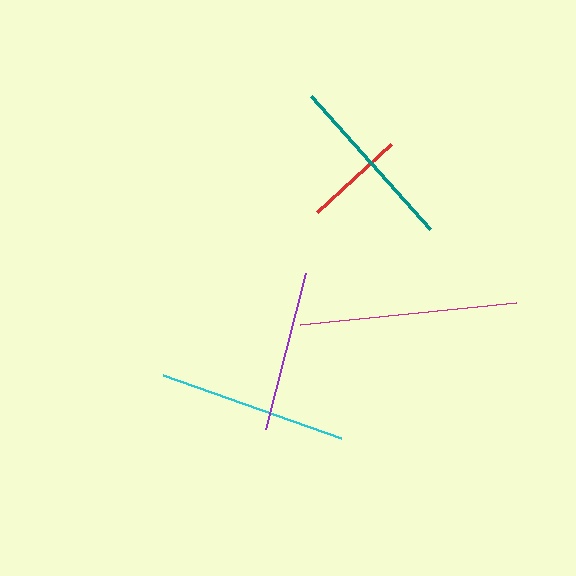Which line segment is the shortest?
The red line is the shortest at approximately 100 pixels.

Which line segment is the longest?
The magenta line is the longest at approximately 217 pixels.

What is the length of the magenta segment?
The magenta segment is approximately 217 pixels long.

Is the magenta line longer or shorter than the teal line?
The magenta line is longer than the teal line.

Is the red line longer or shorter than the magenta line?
The magenta line is longer than the red line.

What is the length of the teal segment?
The teal segment is approximately 179 pixels long.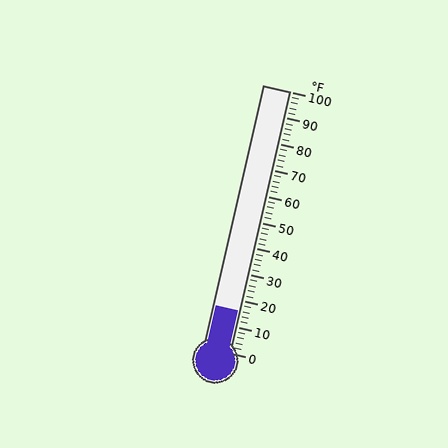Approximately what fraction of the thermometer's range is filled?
The thermometer is filled to approximately 15% of its range.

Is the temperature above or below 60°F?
The temperature is below 60°F.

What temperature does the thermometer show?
The thermometer shows approximately 16°F.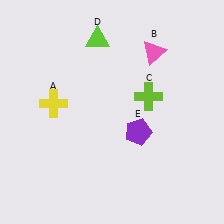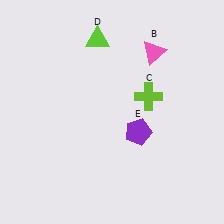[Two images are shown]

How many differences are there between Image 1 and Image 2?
There is 1 difference between the two images.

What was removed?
The yellow cross (A) was removed in Image 2.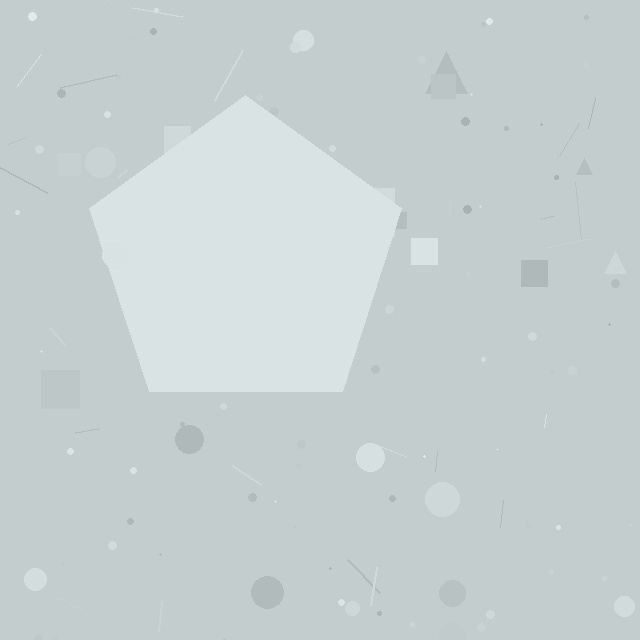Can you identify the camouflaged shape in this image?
The camouflaged shape is a pentagon.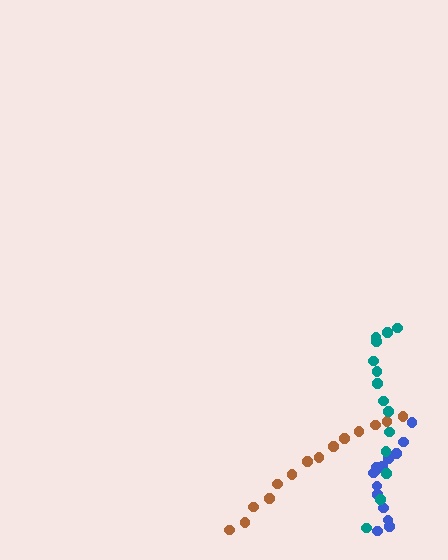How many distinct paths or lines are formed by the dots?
There are 3 distinct paths.